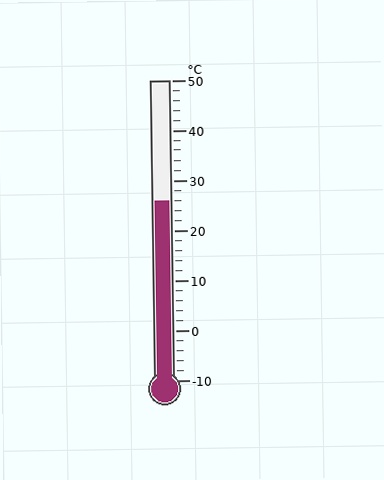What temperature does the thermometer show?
The thermometer shows approximately 26°C.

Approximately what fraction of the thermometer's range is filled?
The thermometer is filled to approximately 60% of its range.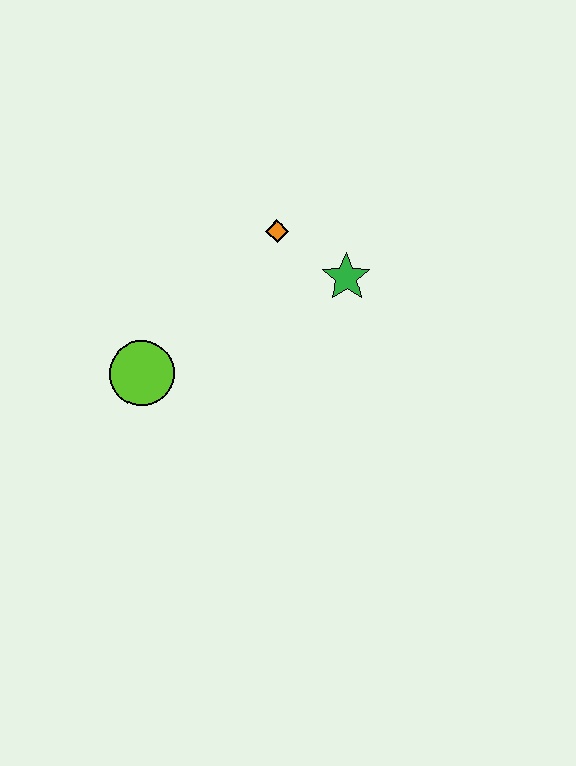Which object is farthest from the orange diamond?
The lime circle is farthest from the orange diamond.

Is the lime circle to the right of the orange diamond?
No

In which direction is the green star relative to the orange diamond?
The green star is to the right of the orange diamond.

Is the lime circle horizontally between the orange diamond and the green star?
No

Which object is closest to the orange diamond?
The green star is closest to the orange diamond.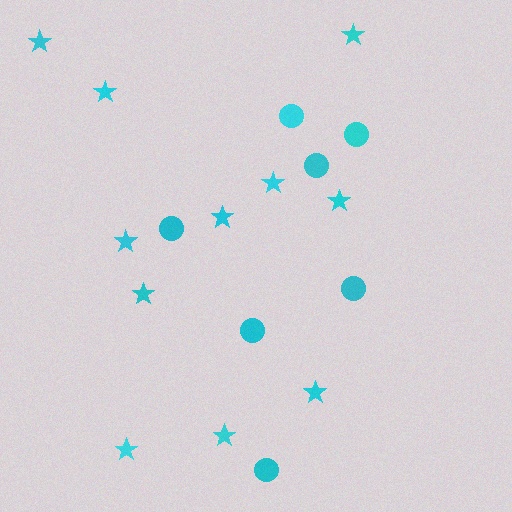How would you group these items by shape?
There are 2 groups: one group of circles (7) and one group of stars (11).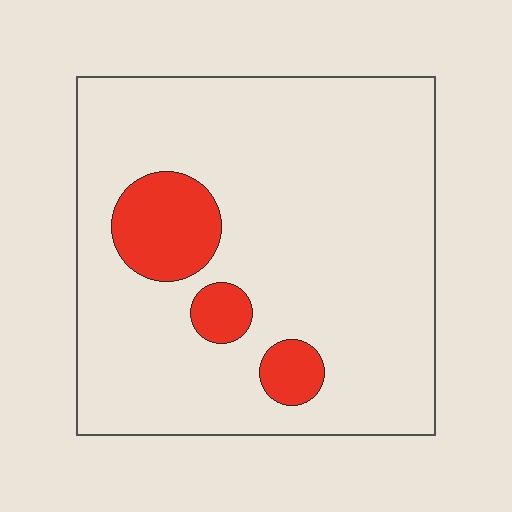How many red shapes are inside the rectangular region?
3.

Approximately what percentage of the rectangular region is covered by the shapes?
Approximately 10%.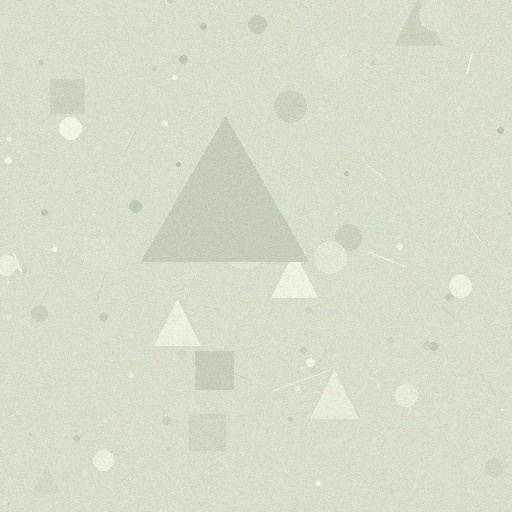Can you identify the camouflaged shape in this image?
The camouflaged shape is a triangle.